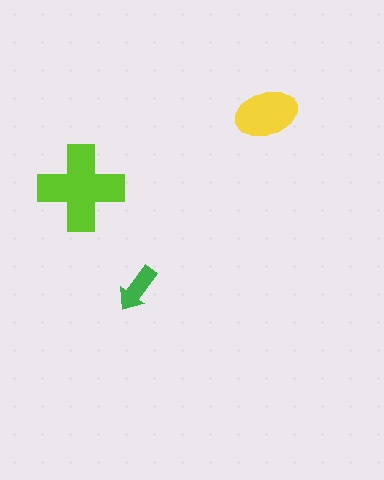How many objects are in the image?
There are 3 objects in the image.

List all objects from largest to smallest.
The lime cross, the yellow ellipse, the green arrow.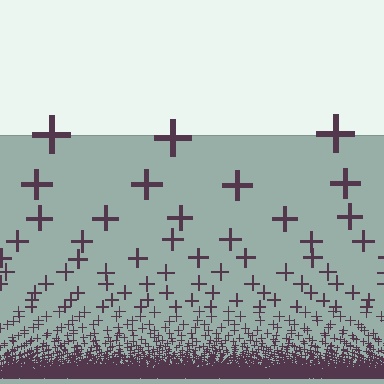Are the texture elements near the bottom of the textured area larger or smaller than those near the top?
Smaller. The gradient is inverted — elements near the bottom are smaller and denser.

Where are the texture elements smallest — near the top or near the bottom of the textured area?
Near the bottom.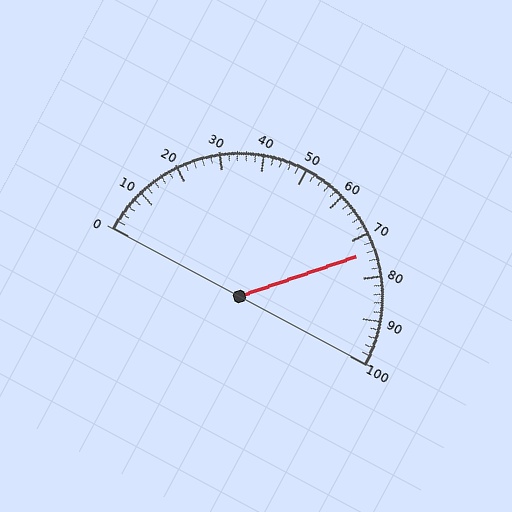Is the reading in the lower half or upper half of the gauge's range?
The reading is in the upper half of the range (0 to 100).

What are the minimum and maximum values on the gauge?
The gauge ranges from 0 to 100.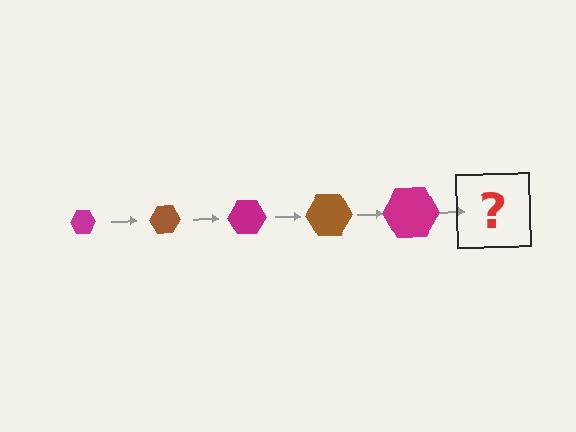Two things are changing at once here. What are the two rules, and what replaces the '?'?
The two rules are that the hexagon grows larger each step and the color cycles through magenta and brown. The '?' should be a brown hexagon, larger than the previous one.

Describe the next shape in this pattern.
It should be a brown hexagon, larger than the previous one.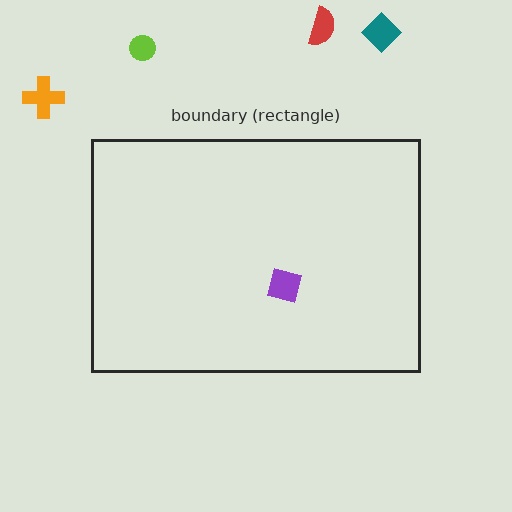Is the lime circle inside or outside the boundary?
Outside.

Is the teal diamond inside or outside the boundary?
Outside.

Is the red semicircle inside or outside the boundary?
Outside.